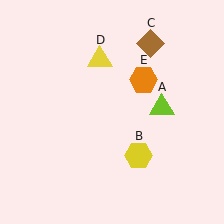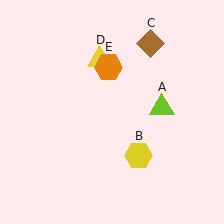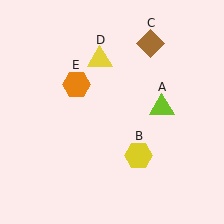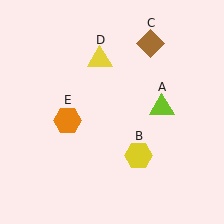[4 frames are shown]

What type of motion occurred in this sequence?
The orange hexagon (object E) rotated counterclockwise around the center of the scene.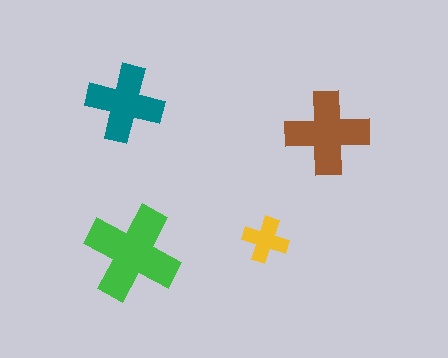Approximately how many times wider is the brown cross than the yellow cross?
About 2 times wider.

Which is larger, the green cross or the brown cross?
The green one.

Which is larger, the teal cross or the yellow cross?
The teal one.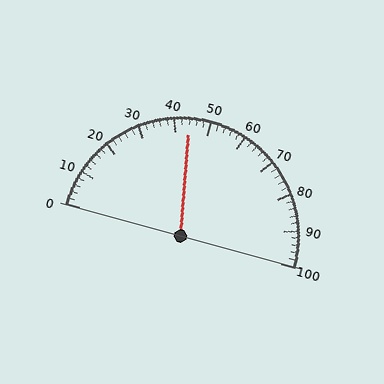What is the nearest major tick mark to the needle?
The nearest major tick mark is 40.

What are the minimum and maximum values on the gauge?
The gauge ranges from 0 to 100.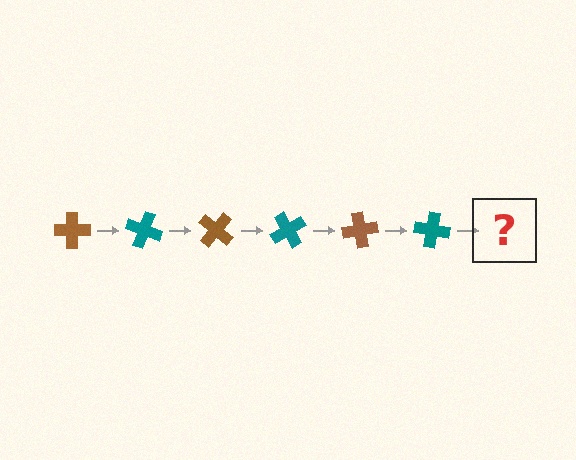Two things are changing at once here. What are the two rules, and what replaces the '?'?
The two rules are that it rotates 20 degrees each step and the color cycles through brown and teal. The '?' should be a brown cross, rotated 120 degrees from the start.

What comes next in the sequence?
The next element should be a brown cross, rotated 120 degrees from the start.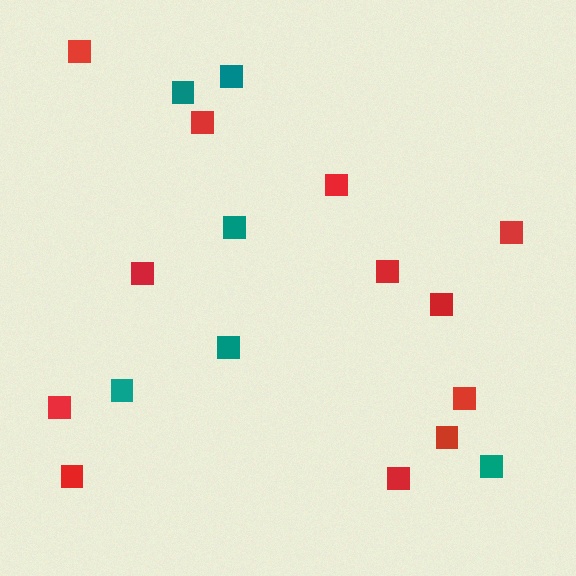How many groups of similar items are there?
There are 2 groups: one group of teal squares (6) and one group of red squares (12).